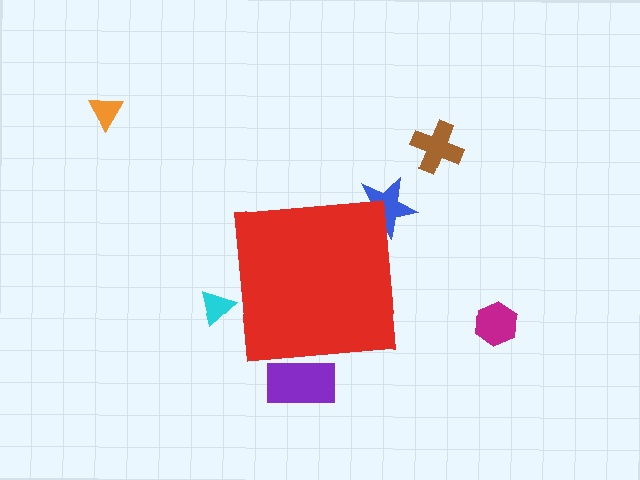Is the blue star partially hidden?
Yes, the blue star is partially hidden behind the red square.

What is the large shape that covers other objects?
A red square.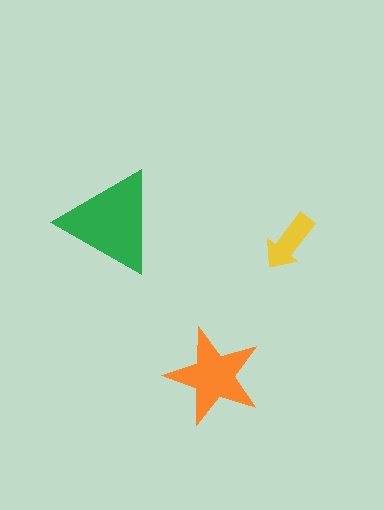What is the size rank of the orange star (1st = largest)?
2nd.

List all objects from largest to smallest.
The green triangle, the orange star, the yellow arrow.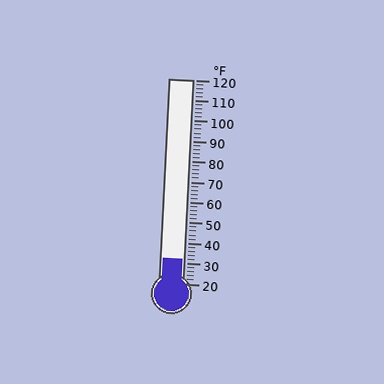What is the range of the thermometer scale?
The thermometer scale ranges from 20°F to 120°F.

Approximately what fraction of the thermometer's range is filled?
The thermometer is filled to approximately 10% of its range.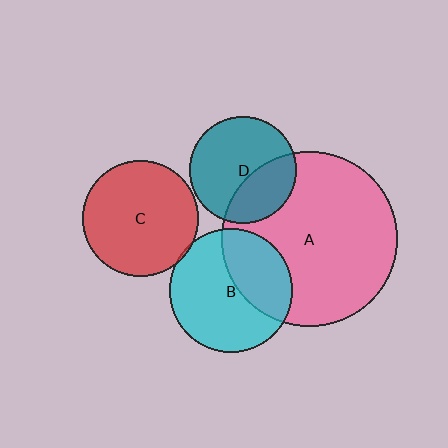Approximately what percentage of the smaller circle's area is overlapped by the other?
Approximately 35%.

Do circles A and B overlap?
Yes.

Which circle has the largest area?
Circle A (pink).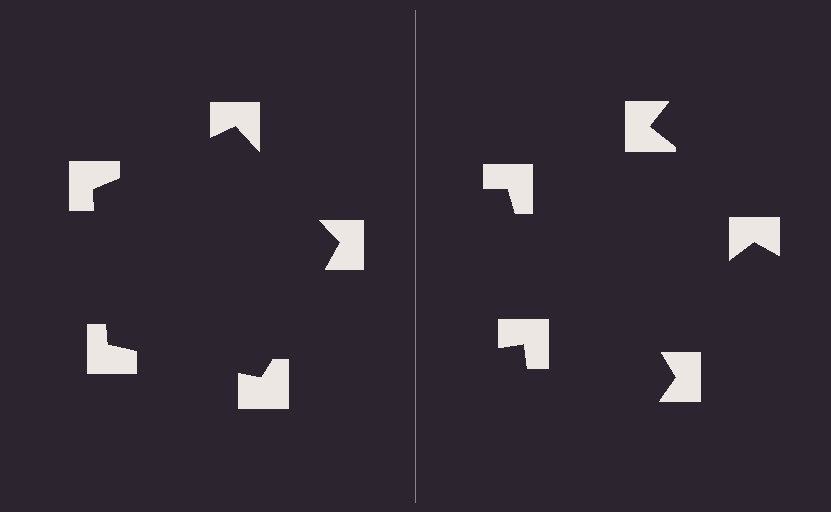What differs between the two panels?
The notched squares are positioned identically on both sides; only the wedge orientations differ. On the left they align to a pentagon; on the right they are misaligned.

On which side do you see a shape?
An illusory pentagon appears on the left side. On the right side the wedge cuts are rotated, so no coherent shape forms.